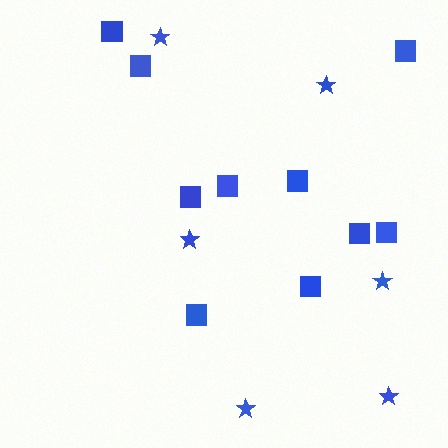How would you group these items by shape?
There are 2 groups: one group of stars (6) and one group of squares (10).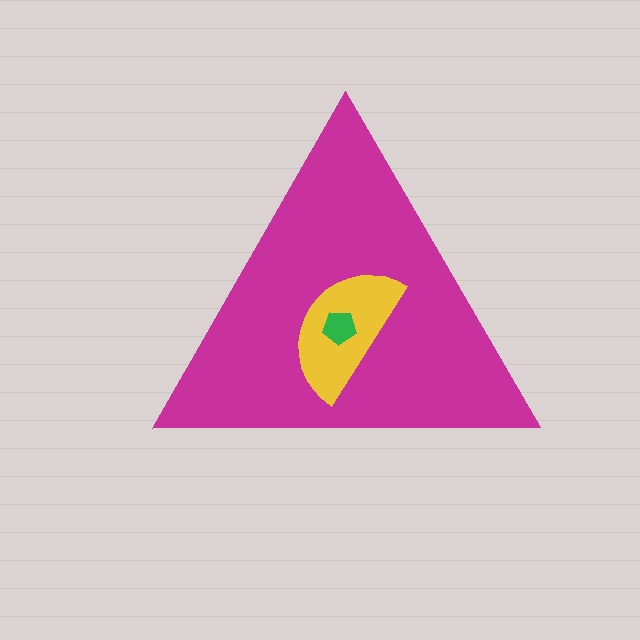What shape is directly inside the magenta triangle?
The yellow semicircle.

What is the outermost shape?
The magenta triangle.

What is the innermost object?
The green pentagon.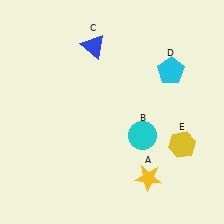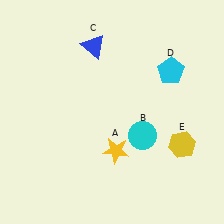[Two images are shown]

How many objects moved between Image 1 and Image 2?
1 object moved between the two images.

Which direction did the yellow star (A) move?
The yellow star (A) moved left.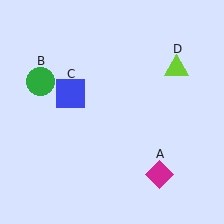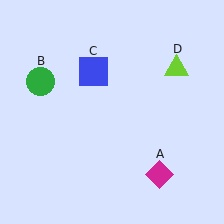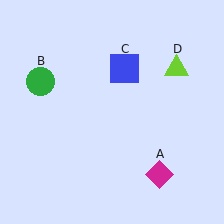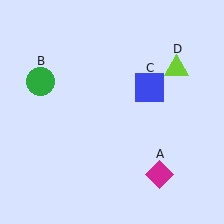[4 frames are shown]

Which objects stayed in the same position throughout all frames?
Magenta diamond (object A) and green circle (object B) and lime triangle (object D) remained stationary.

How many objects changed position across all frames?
1 object changed position: blue square (object C).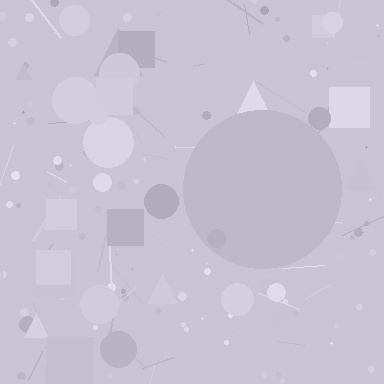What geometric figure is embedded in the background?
A circle is embedded in the background.